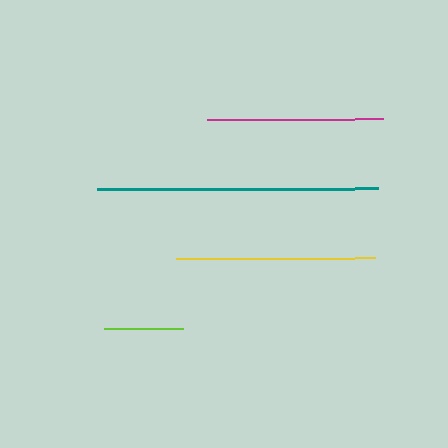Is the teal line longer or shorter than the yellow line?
The teal line is longer than the yellow line.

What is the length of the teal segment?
The teal segment is approximately 282 pixels long.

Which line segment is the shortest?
The lime line is the shortest at approximately 79 pixels.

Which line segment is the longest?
The teal line is the longest at approximately 282 pixels.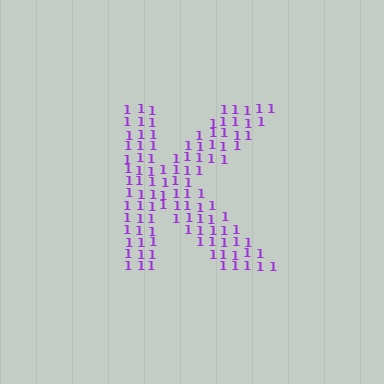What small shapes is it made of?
It is made of small digit 1's.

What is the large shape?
The large shape is the letter K.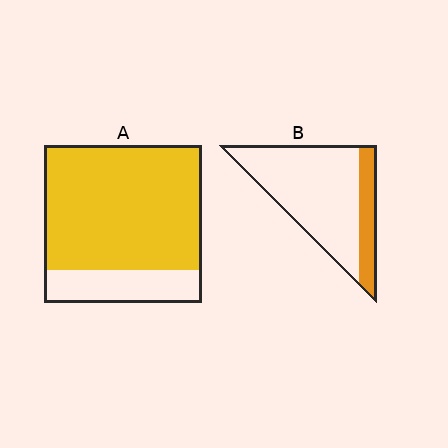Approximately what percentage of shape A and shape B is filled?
A is approximately 80% and B is approximately 20%.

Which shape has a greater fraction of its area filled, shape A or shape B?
Shape A.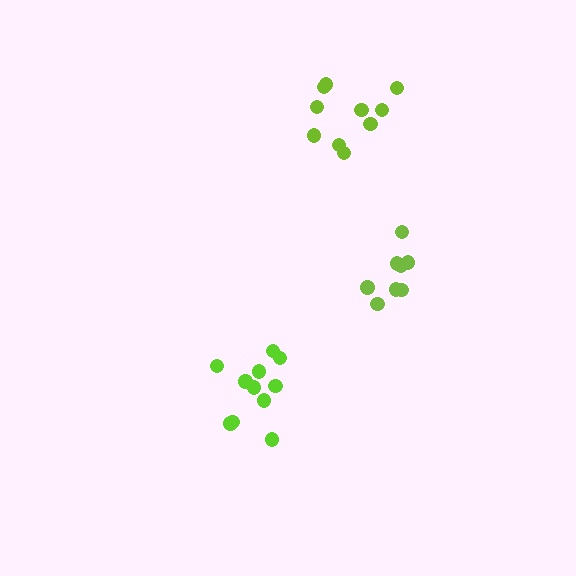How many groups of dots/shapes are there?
There are 3 groups.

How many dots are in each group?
Group 1: 11 dots, Group 2: 10 dots, Group 3: 8 dots (29 total).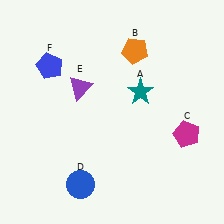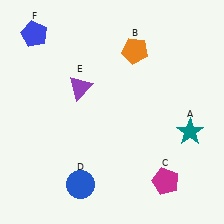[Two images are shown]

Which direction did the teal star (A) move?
The teal star (A) moved right.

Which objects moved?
The objects that moved are: the teal star (A), the magenta pentagon (C), the blue pentagon (F).